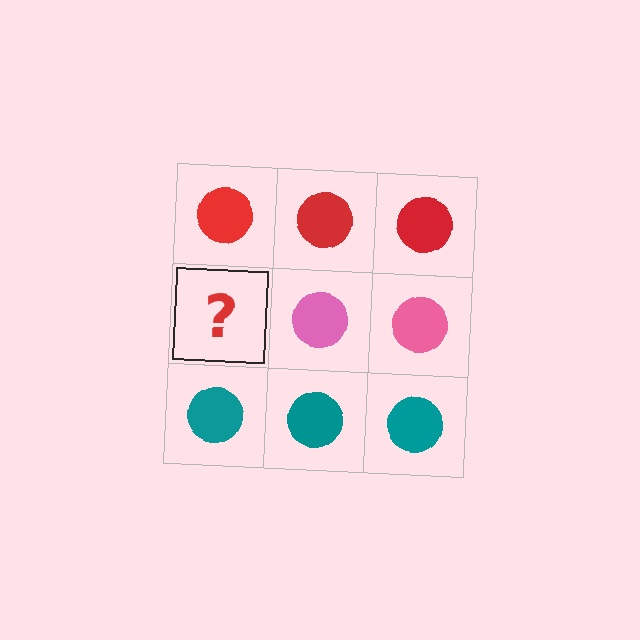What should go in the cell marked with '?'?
The missing cell should contain a pink circle.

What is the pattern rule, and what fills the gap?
The rule is that each row has a consistent color. The gap should be filled with a pink circle.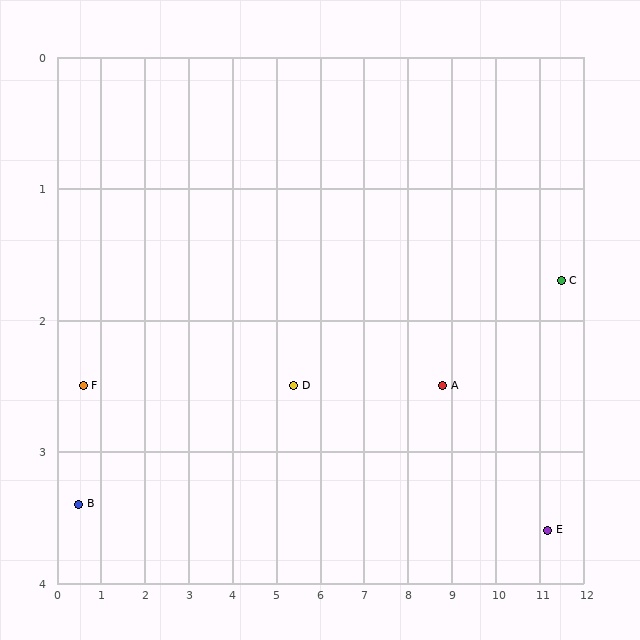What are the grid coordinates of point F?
Point F is at approximately (0.6, 2.5).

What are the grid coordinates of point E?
Point E is at approximately (11.2, 3.6).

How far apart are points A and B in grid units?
Points A and B are about 8.3 grid units apart.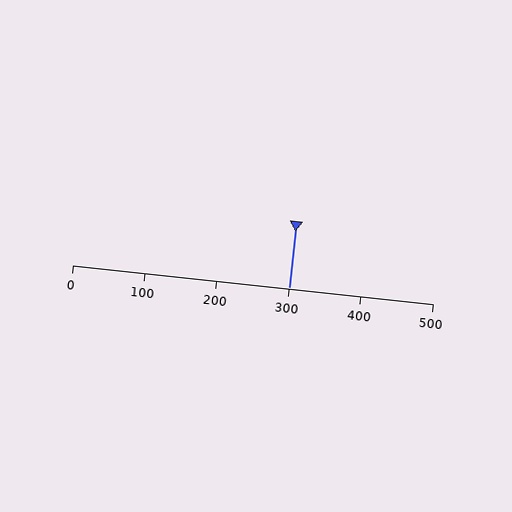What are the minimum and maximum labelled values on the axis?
The axis runs from 0 to 500.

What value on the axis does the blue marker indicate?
The marker indicates approximately 300.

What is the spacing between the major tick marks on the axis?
The major ticks are spaced 100 apart.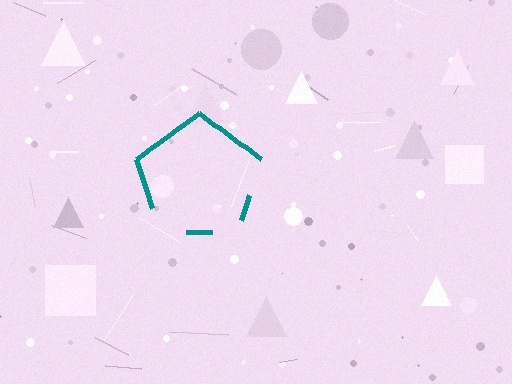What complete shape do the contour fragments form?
The contour fragments form a pentagon.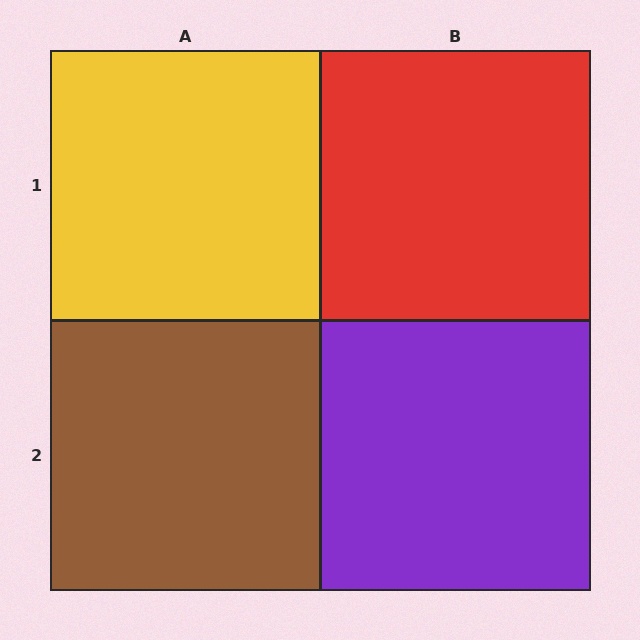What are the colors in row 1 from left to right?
Yellow, red.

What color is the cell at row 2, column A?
Brown.